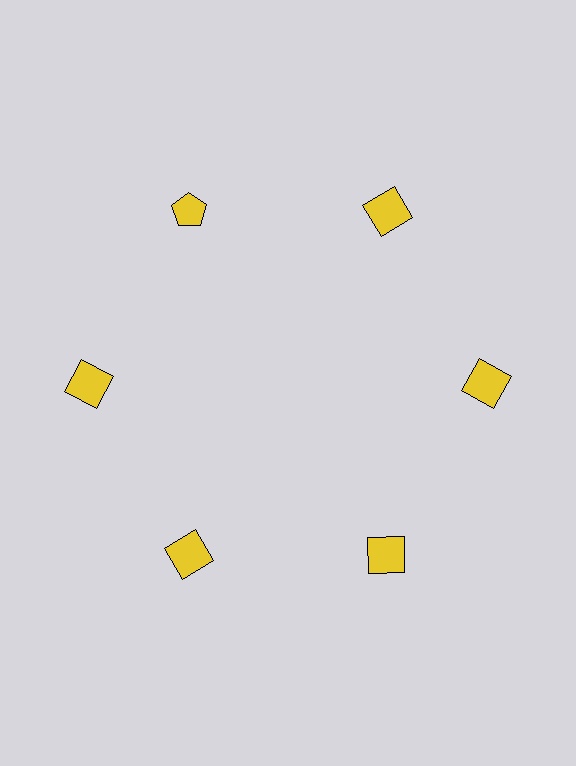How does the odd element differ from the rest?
It has a different shape: pentagon instead of square.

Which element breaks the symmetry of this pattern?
The yellow pentagon at roughly the 11 o'clock position breaks the symmetry. All other shapes are yellow squares.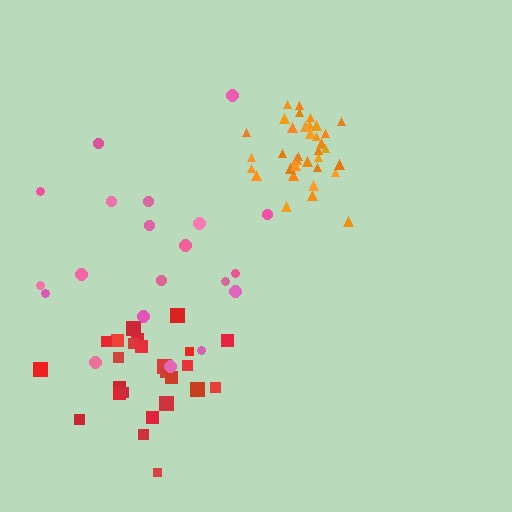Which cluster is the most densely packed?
Orange.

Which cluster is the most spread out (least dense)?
Pink.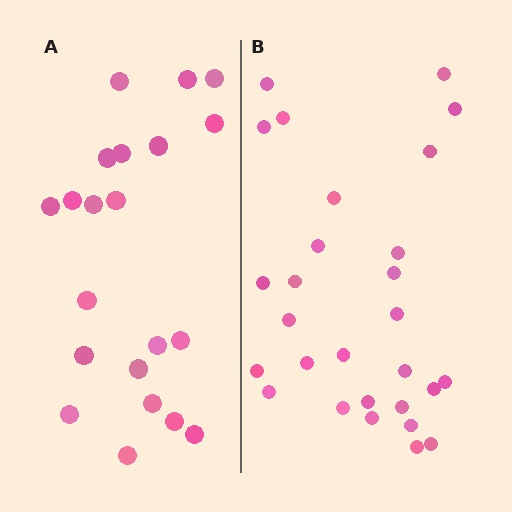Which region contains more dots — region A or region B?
Region B (the right region) has more dots.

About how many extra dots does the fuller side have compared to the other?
Region B has roughly 8 or so more dots than region A.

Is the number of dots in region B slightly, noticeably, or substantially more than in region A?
Region B has noticeably more, but not dramatically so. The ratio is roughly 1.3 to 1.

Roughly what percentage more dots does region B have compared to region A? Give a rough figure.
About 35% more.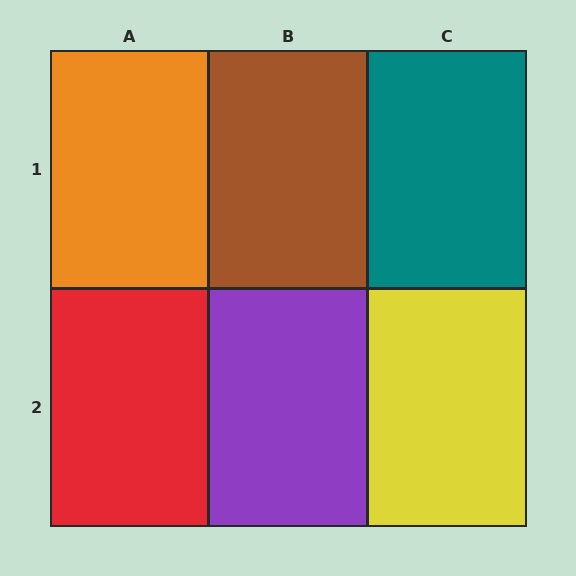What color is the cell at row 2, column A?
Red.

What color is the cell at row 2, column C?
Yellow.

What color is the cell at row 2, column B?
Purple.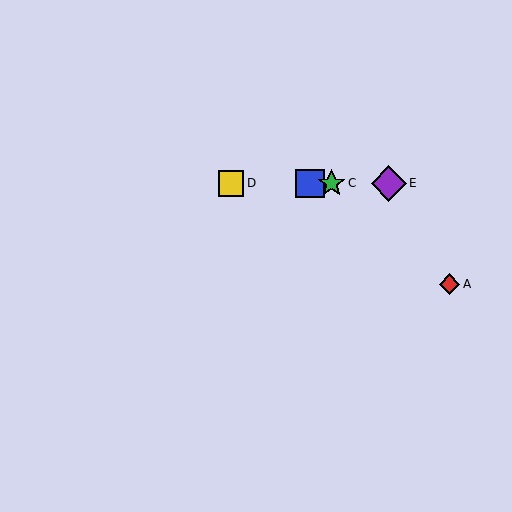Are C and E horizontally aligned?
Yes, both are at y≈183.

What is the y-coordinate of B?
Object B is at y≈183.